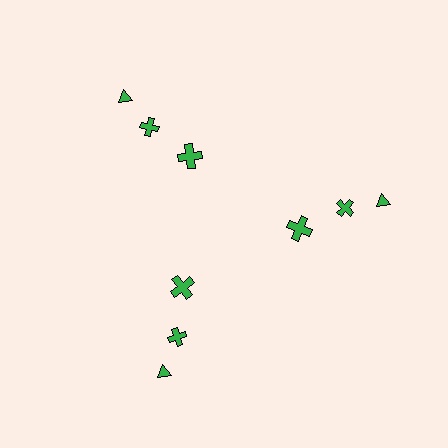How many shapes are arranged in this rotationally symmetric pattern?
There are 9 shapes, arranged in 3 groups of 3.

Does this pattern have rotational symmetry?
Yes, this pattern has 3-fold rotational symmetry. It looks the same after rotating 120 degrees around the center.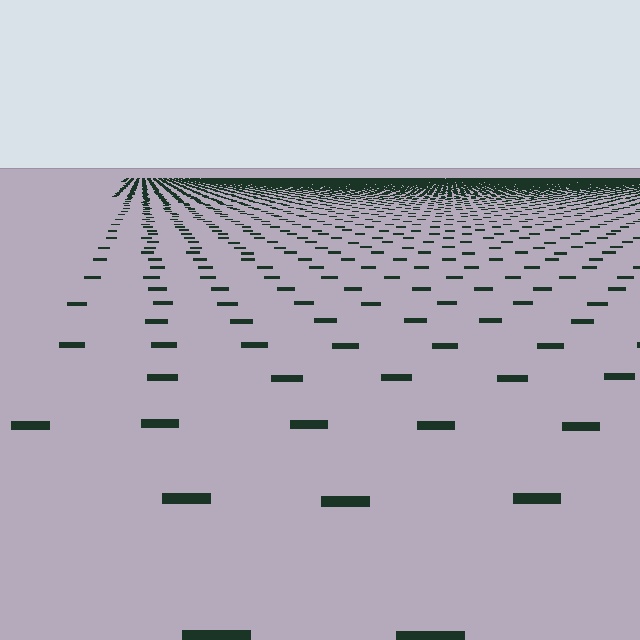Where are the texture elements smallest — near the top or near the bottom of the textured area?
Near the top.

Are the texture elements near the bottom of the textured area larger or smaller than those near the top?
Larger. Near the bottom, elements are closer to the viewer and appear at a bigger on-screen size.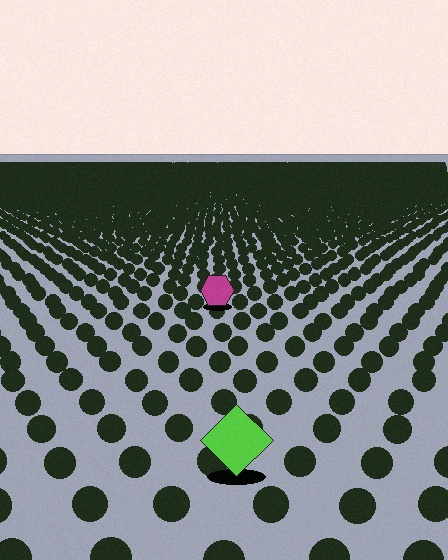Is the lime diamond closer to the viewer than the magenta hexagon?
Yes. The lime diamond is closer — you can tell from the texture gradient: the ground texture is coarser near it.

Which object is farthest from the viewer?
The magenta hexagon is farthest from the viewer. It appears smaller and the ground texture around it is denser.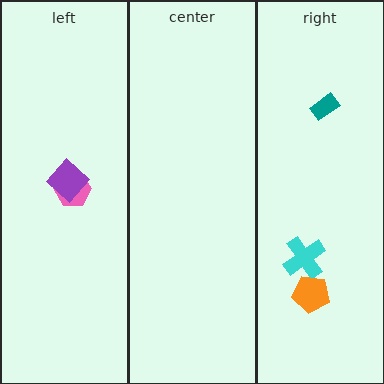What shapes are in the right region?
The cyan cross, the teal rectangle, the orange pentagon.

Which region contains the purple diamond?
The left region.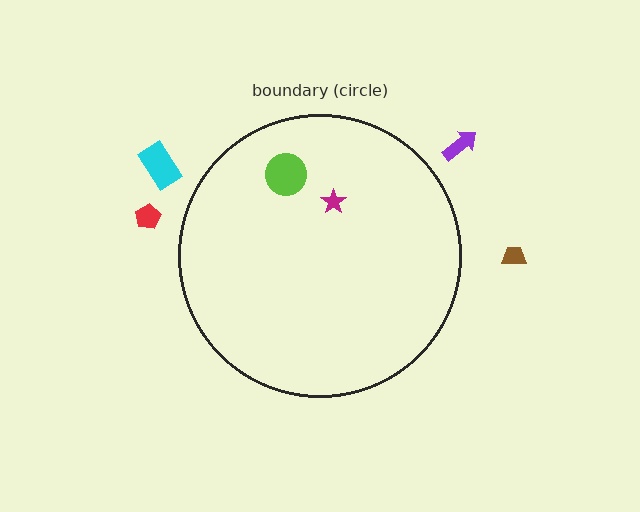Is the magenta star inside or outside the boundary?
Inside.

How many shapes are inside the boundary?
2 inside, 4 outside.